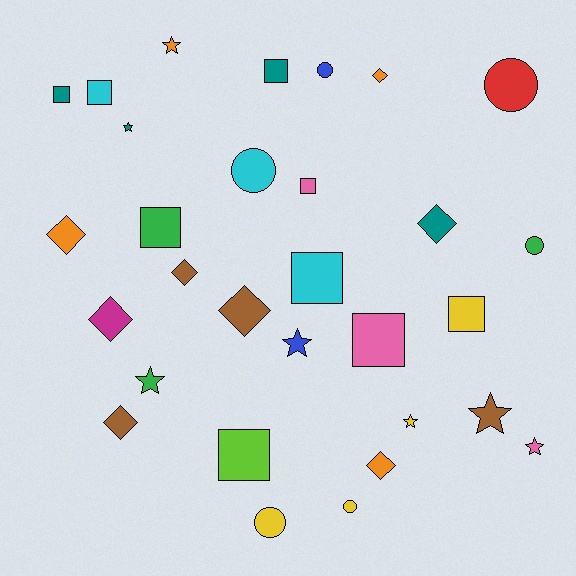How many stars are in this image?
There are 7 stars.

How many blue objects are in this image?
There are 2 blue objects.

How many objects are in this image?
There are 30 objects.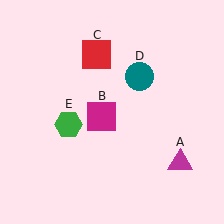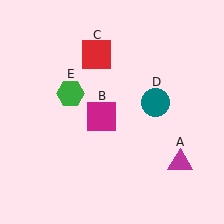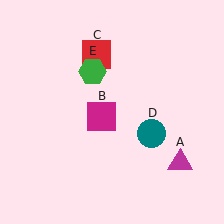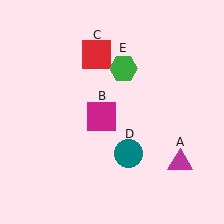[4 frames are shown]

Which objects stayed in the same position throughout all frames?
Magenta triangle (object A) and magenta square (object B) and red square (object C) remained stationary.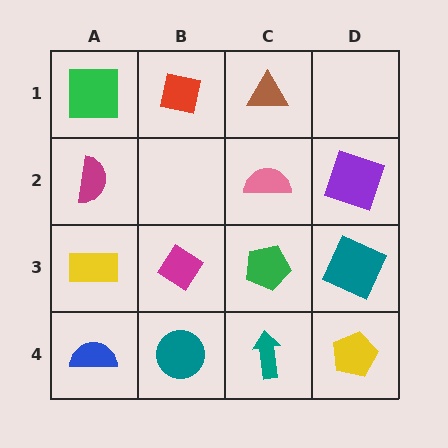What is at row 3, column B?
A magenta diamond.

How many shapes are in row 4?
4 shapes.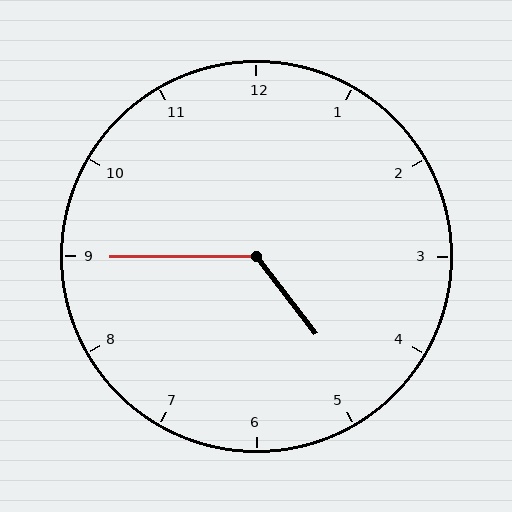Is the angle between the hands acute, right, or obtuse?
It is obtuse.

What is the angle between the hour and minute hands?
Approximately 128 degrees.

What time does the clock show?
4:45.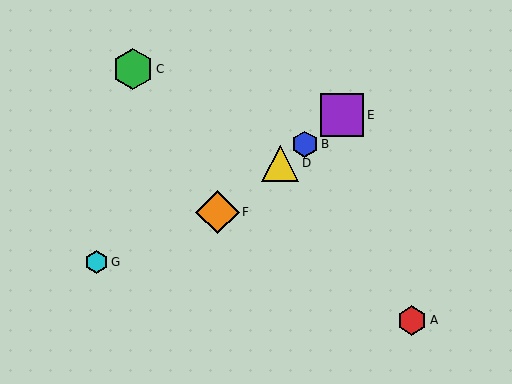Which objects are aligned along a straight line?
Objects B, D, E, F are aligned along a straight line.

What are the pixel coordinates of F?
Object F is at (217, 212).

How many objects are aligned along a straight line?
4 objects (B, D, E, F) are aligned along a straight line.